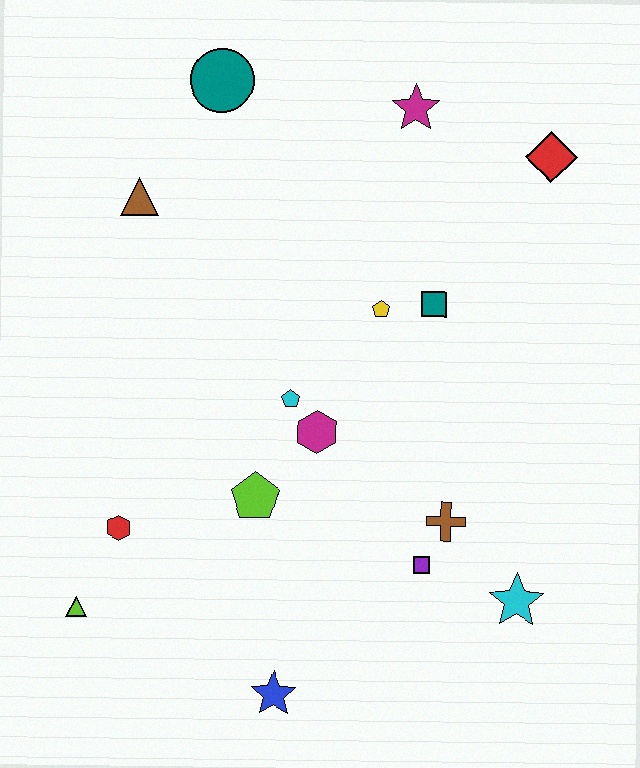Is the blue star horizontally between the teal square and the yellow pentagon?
No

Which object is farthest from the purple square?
The teal circle is farthest from the purple square.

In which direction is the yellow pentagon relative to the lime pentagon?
The yellow pentagon is above the lime pentagon.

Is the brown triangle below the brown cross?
No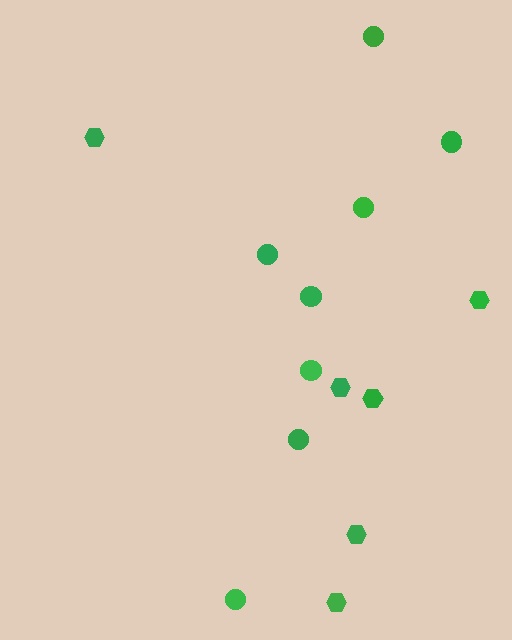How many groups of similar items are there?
There are 2 groups: one group of circles (8) and one group of hexagons (6).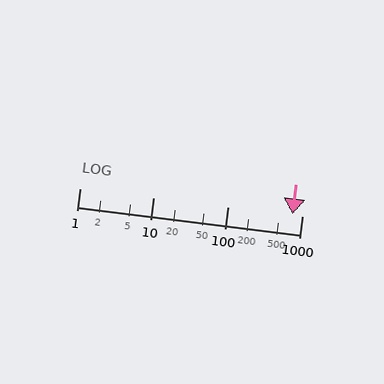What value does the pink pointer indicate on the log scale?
The pointer indicates approximately 750.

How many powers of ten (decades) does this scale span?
The scale spans 3 decades, from 1 to 1000.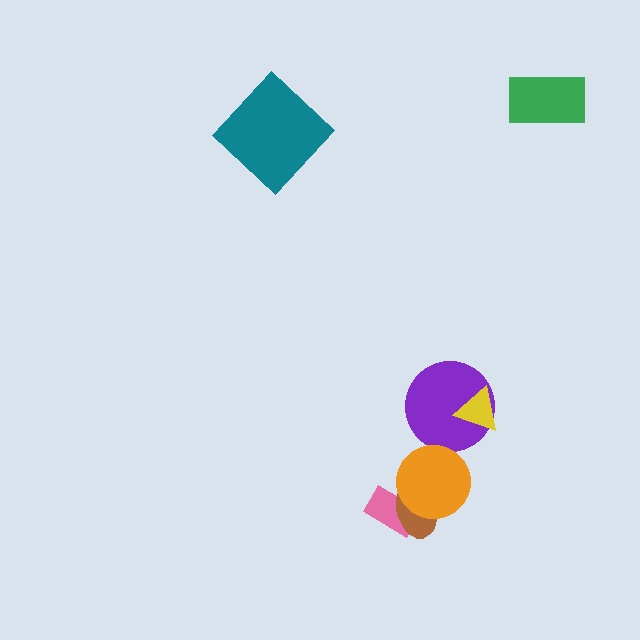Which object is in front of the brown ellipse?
The orange circle is in front of the brown ellipse.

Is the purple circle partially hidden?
Yes, it is partially covered by another shape.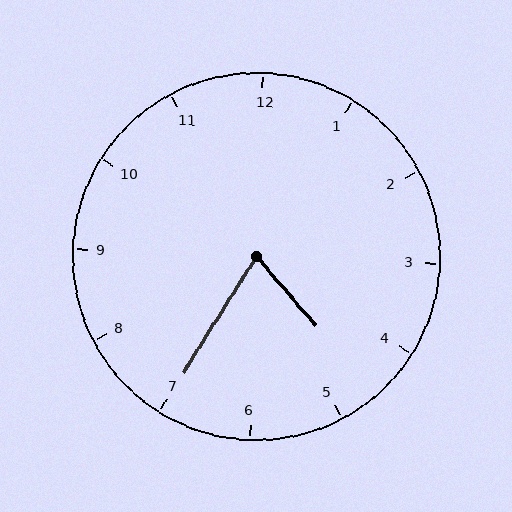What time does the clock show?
4:35.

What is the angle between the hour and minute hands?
Approximately 72 degrees.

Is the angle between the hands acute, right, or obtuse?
It is acute.